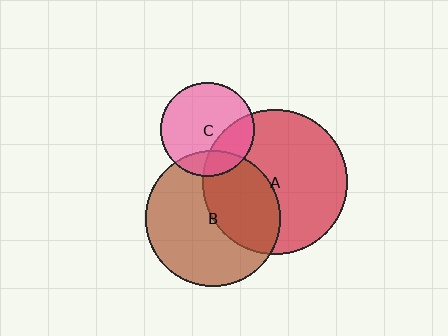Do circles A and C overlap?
Yes.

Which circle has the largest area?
Circle A (red).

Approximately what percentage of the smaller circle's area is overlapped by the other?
Approximately 25%.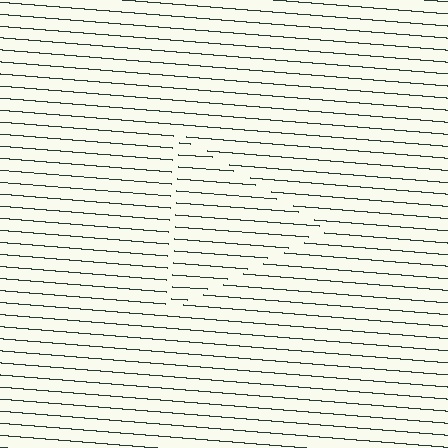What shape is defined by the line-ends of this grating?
An illusory triangle. The interior of the shape contains the same grating, shifted by half a period — the contour is defined by the phase discontinuity where line-ends from the inner and outer gratings abut.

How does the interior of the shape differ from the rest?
The interior of the shape contains the same grating, shifted by half a period — the contour is defined by the phase discontinuity where line-ends from the inner and outer gratings abut.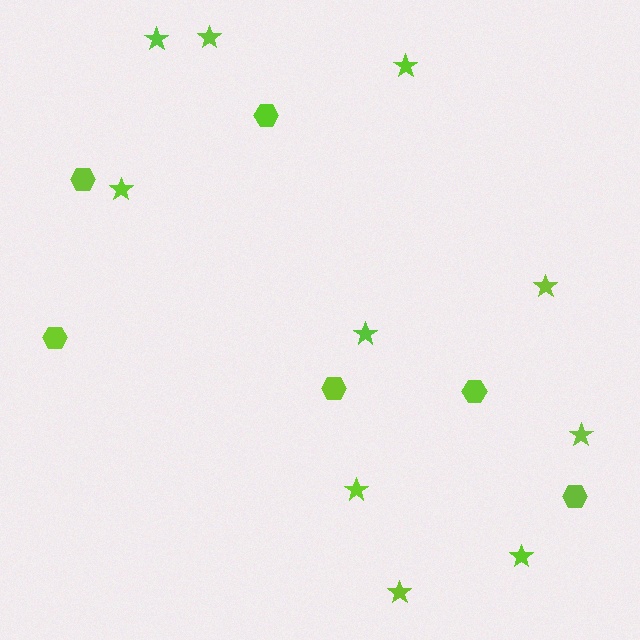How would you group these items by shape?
There are 2 groups: one group of stars (10) and one group of hexagons (6).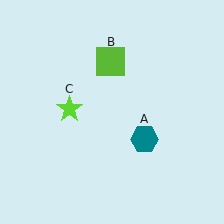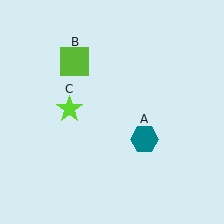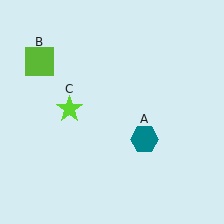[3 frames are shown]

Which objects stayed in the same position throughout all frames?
Teal hexagon (object A) and lime star (object C) remained stationary.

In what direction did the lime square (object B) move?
The lime square (object B) moved left.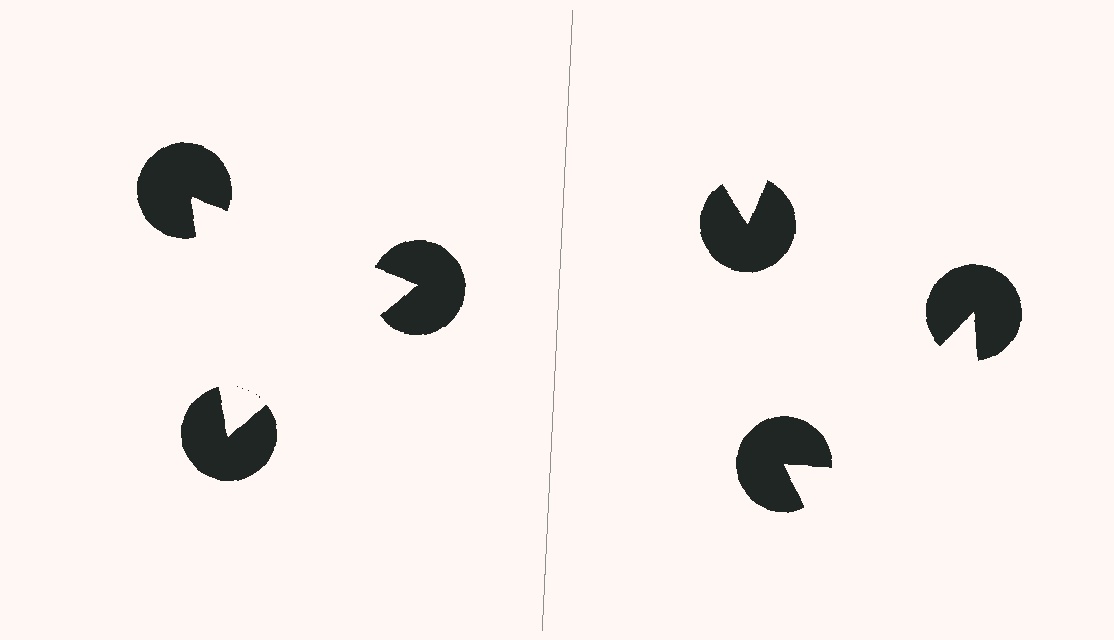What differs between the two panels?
The pac-man discs are positioned identically on both sides; only the wedge orientations differ. On the left they align to a triangle; on the right they are misaligned.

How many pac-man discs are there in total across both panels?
6 — 3 on each side.